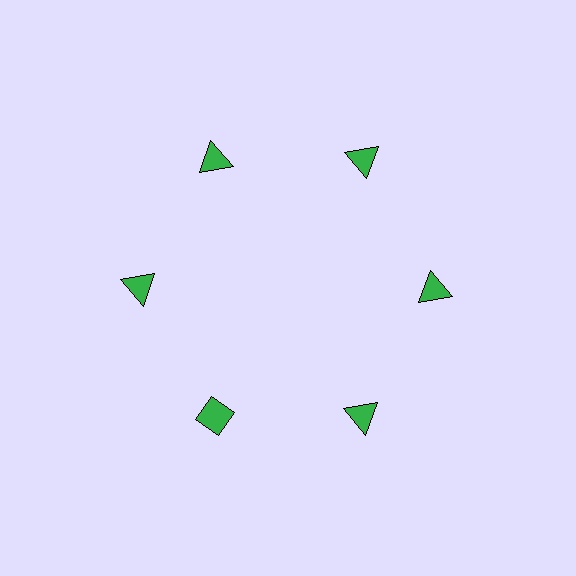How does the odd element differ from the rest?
It has a different shape: diamond instead of triangle.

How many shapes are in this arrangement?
There are 6 shapes arranged in a ring pattern.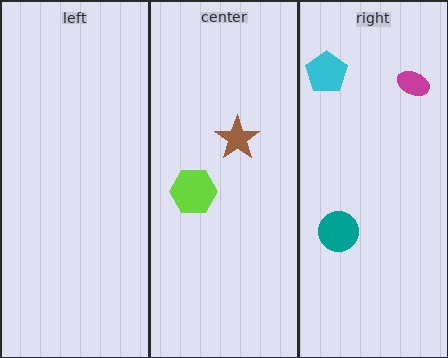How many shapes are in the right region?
3.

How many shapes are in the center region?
2.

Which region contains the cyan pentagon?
The right region.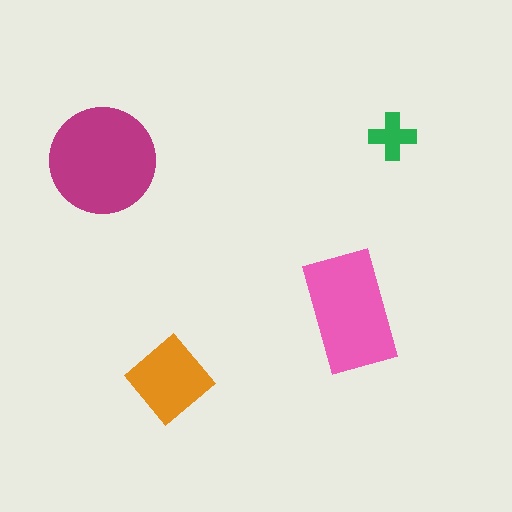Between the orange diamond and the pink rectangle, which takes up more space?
The pink rectangle.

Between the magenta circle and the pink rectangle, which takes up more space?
The magenta circle.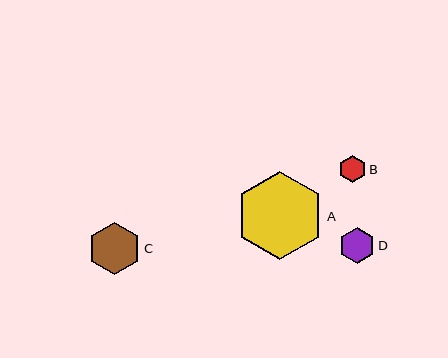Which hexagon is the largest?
Hexagon A is the largest with a size of approximately 89 pixels.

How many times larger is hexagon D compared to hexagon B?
Hexagon D is approximately 1.3 times the size of hexagon B.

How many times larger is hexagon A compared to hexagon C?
Hexagon A is approximately 1.7 times the size of hexagon C.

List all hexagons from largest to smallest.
From largest to smallest: A, C, D, B.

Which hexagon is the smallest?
Hexagon B is the smallest with a size of approximately 27 pixels.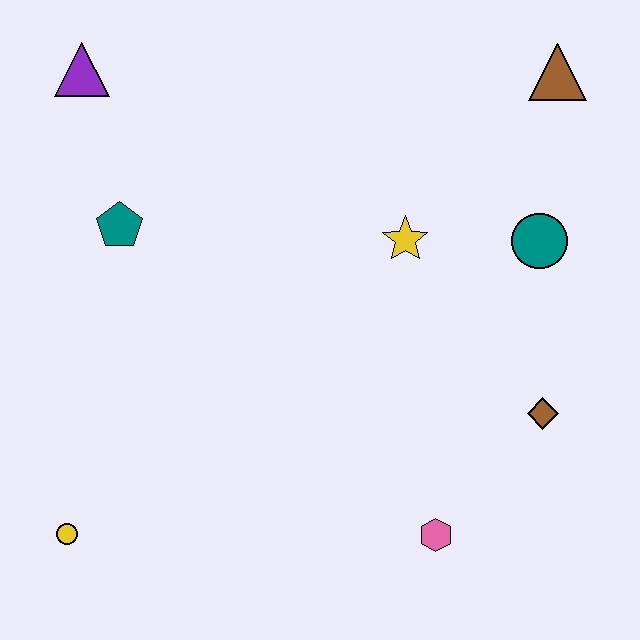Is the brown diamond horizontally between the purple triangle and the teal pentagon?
No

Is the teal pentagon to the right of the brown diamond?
No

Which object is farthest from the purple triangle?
The pink hexagon is farthest from the purple triangle.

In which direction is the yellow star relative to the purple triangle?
The yellow star is to the right of the purple triangle.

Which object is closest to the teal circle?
The yellow star is closest to the teal circle.